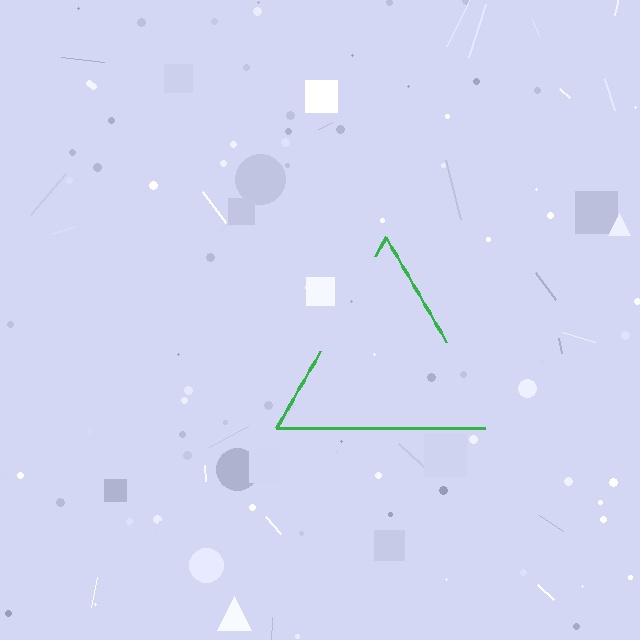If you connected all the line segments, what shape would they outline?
They would outline a triangle.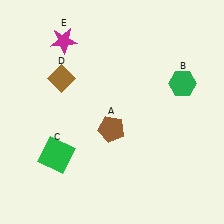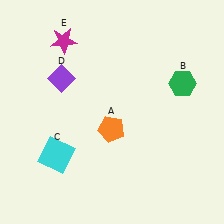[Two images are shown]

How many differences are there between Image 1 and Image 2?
There are 3 differences between the two images.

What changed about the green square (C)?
In Image 1, C is green. In Image 2, it changed to cyan.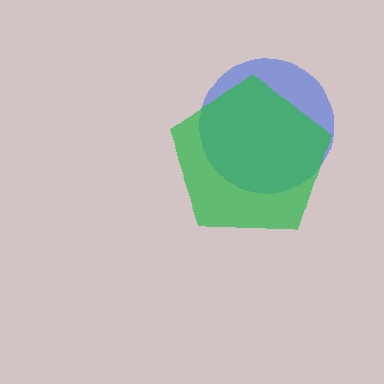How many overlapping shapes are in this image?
There are 2 overlapping shapes in the image.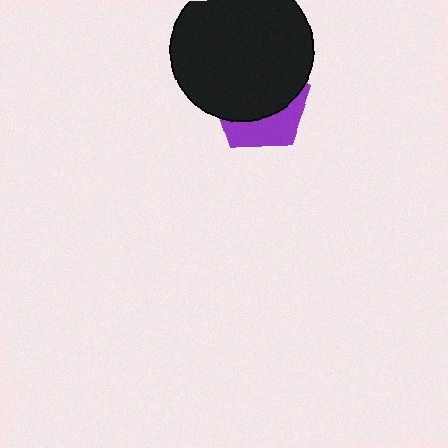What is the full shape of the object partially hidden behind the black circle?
The partially hidden object is a purple pentagon.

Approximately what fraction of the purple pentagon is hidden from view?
Roughly 65% of the purple pentagon is hidden behind the black circle.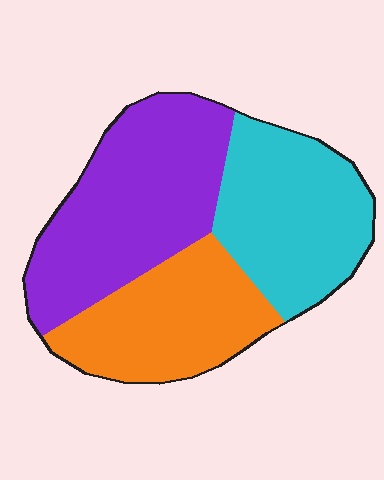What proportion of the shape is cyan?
Cyan covers 32% of the shape.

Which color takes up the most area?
Purple, at roughly 40%.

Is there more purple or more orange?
Purple.